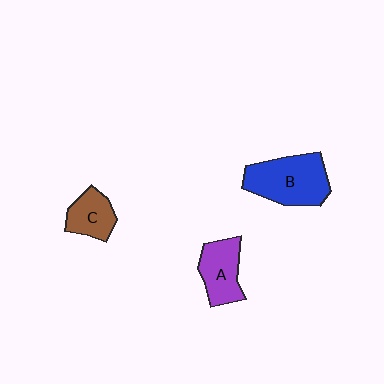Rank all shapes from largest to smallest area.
From largest to smallest: B (blue), A (purple), C (brown).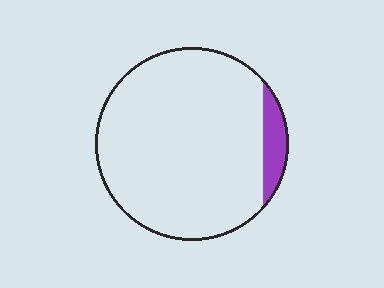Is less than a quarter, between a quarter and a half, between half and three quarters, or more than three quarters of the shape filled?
Less than a quarter.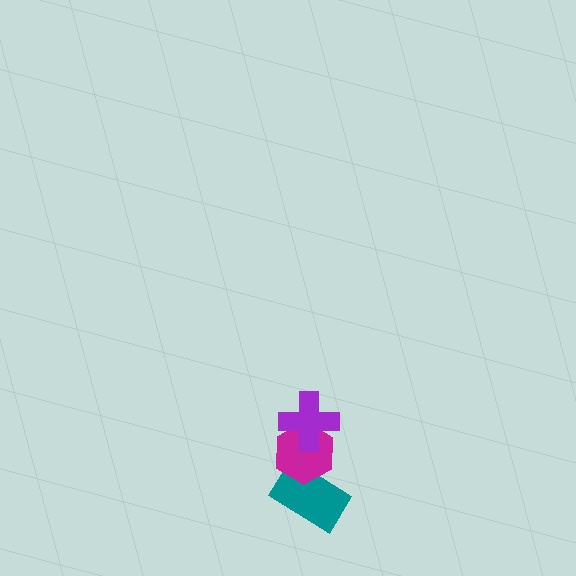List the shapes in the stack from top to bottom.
From top to bottom: the purple cross, the magenta hexagon, the teal rectangle.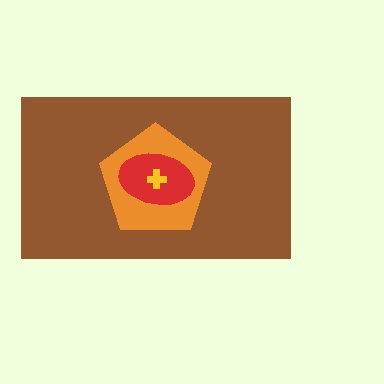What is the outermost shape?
The brown rectangle.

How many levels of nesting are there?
4.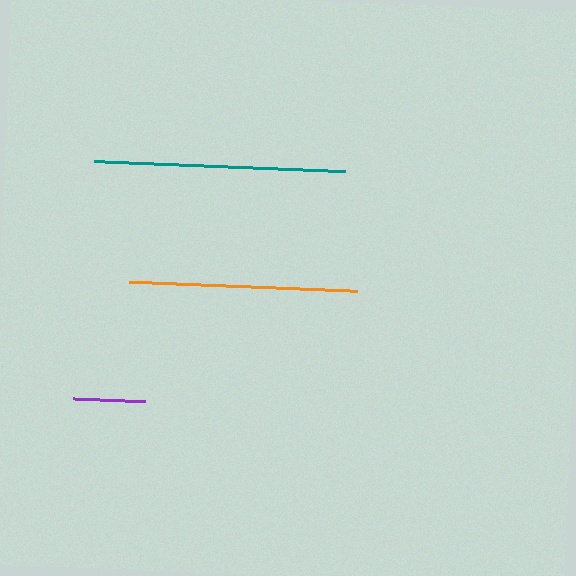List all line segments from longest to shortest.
From longest to shortest: teal, orange, purple.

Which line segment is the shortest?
The purple line is the shortest at approximately 72 pixels.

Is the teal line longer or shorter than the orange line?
The teal line is longer than the orange line.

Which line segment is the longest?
The teal line is the longest at approximately 251 pixels.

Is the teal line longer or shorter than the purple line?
The teal line is longer than the purple line.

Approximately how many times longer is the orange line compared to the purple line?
The orange line is approximately 3.2 times the length of the purple line.